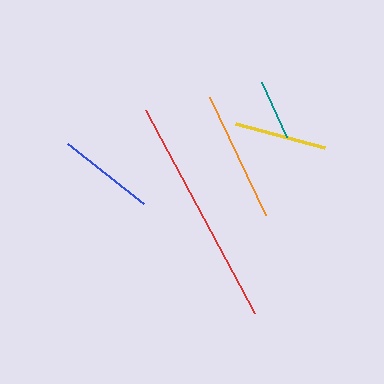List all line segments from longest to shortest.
From longest to shortest: red, orange, blue, yellow, teal.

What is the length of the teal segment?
The teal segment is approximately 60 pixels long.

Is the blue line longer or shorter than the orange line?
The orange line is longer than the blue line.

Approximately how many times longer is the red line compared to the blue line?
The red line is approximately 2.4 times the length of the blue line.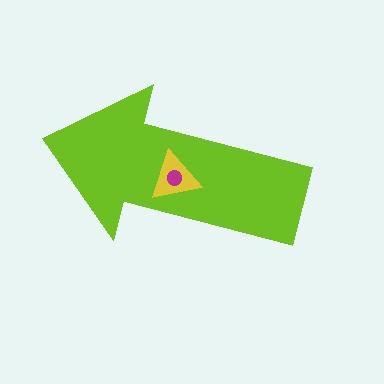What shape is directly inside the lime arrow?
The yellow triangle.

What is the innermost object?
The magenta circle.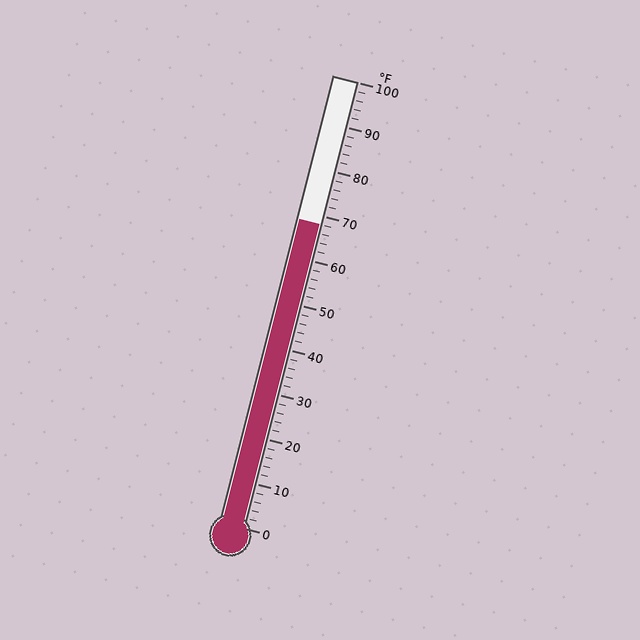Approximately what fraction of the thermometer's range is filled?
The thermometer is filled to approximately 70% of its range.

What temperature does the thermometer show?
The thermometer shows approximately 68°F.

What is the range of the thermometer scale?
The thermometer scale ranges from 0°F to 100°F.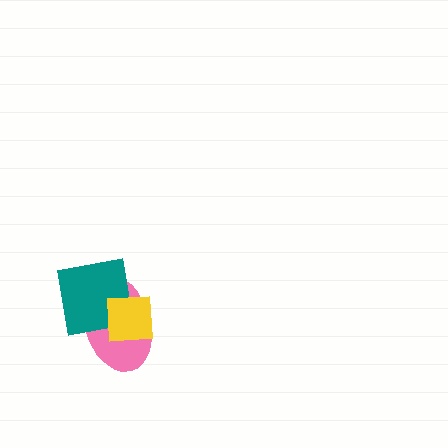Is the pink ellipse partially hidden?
Yes, it is partially covered by another shape.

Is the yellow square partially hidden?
No, no other shape covers it.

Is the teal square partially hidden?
Yes, it is partially covered by another shape.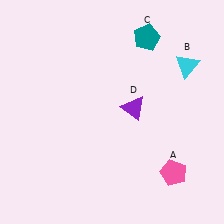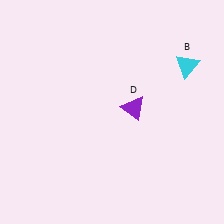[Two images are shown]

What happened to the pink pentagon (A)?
The pink pentagon (A) was removed in Image 2. It was in the bottom-right area of Image 1.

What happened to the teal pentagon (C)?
The teal pentagon (C) was removed in Image 2. It was in the top-right area of Image 1.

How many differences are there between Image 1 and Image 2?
There are 2 differences between the two images.